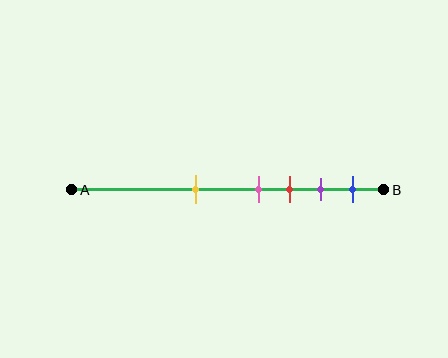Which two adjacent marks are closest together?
The pink and red marks are the closest adjacent pair.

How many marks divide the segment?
There are 5 marks dividing the segment.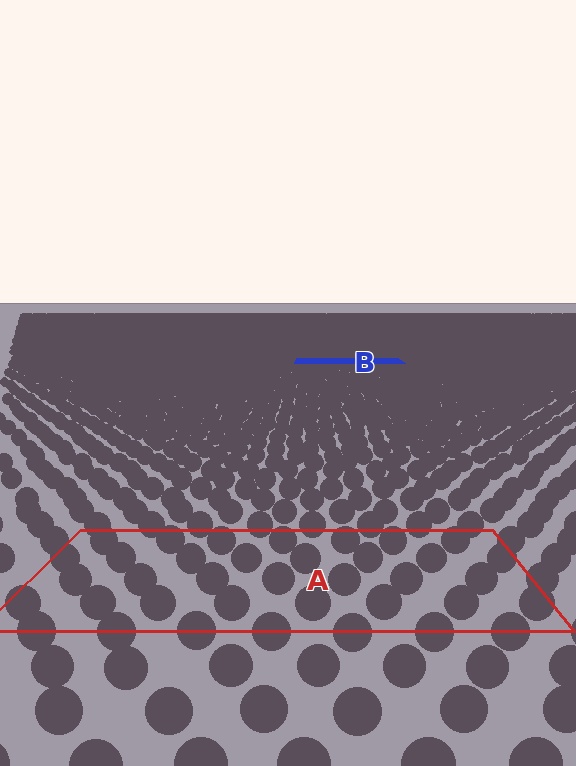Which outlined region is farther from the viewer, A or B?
Region B is farther from the viewer — the texture elements inside it appear smaller and more densely packed.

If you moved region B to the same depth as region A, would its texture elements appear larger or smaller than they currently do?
They would appear larger. At a closer depth, the same texture elements are projected at a bigger on-screen size.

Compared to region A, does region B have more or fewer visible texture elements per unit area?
Region B has more texture elements per unit area — they are packed more densely because it is farther away.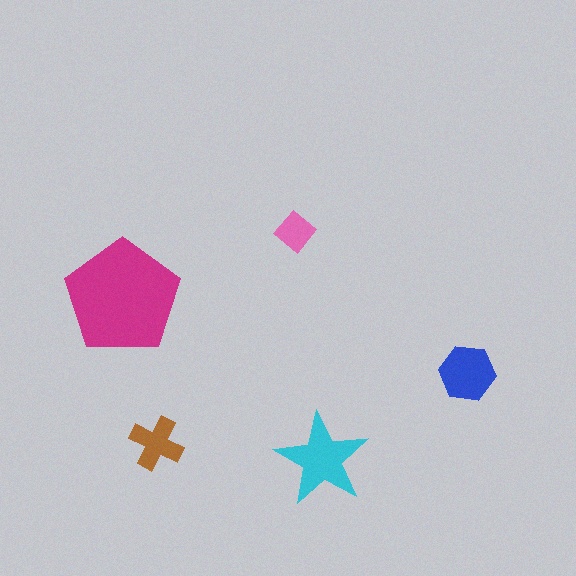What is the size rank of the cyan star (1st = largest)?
2nd.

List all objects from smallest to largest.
The pink diamond, the brown cross, the blue hexagon, the cyan star, the magenta pentagon.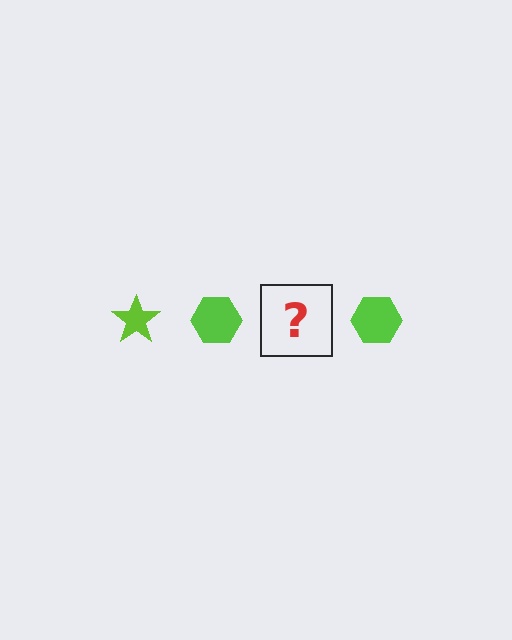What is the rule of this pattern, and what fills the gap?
The rule is that the pattern cycles through star, hexagon shapes in lime. The gap should be filled with a lime star.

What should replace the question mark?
The question mark should be replaced with a lime star.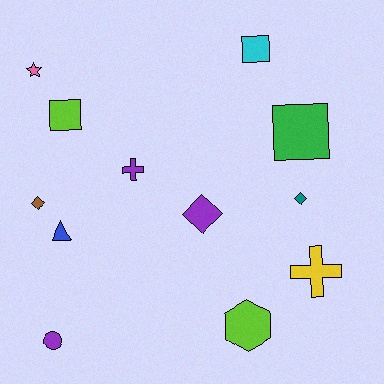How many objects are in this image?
There are 12 objects.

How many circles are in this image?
There is 1 circle.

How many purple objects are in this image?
There are 3 purple objects.